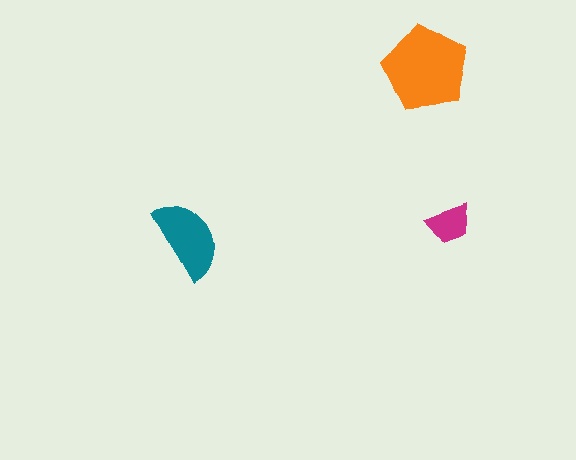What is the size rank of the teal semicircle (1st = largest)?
2nd.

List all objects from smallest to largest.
The magenta trapezoid, the teal semicircle, the orange pentagon.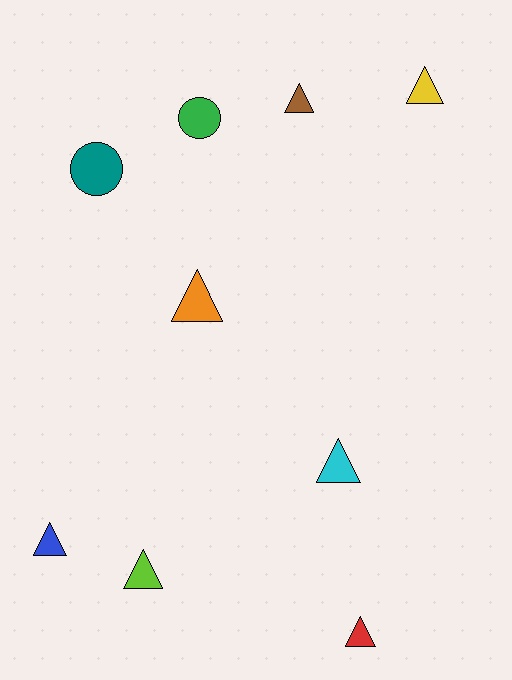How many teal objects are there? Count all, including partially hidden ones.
There is 1 teal object.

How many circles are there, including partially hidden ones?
There are 2 circles.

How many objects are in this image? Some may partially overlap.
There are 9 objects.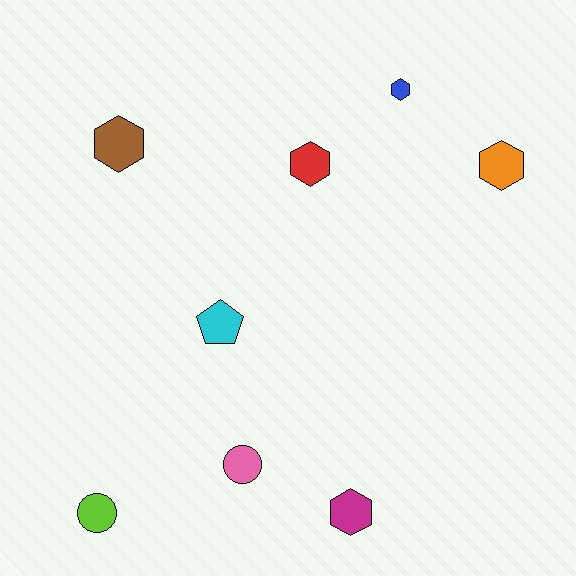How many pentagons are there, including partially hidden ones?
There is 1 pentagon.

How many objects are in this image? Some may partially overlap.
There are 8 objects.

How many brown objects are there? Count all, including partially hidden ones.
There is 1 brown object.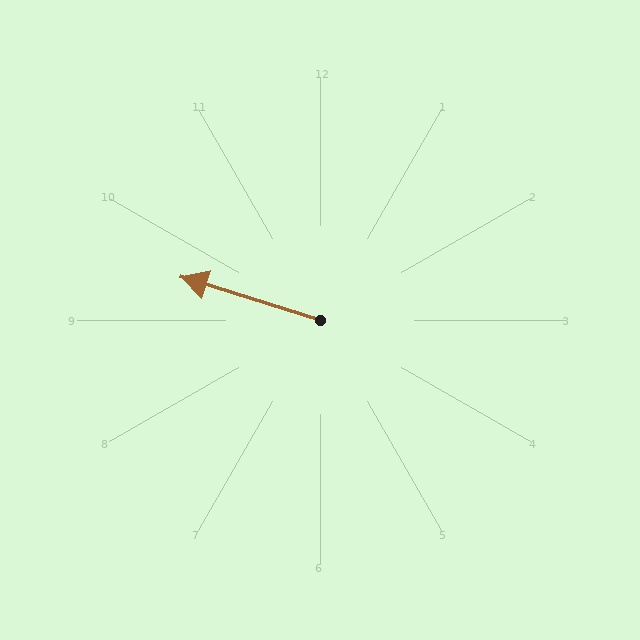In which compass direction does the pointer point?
West.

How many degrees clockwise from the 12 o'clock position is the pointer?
Approximately 287 degrees.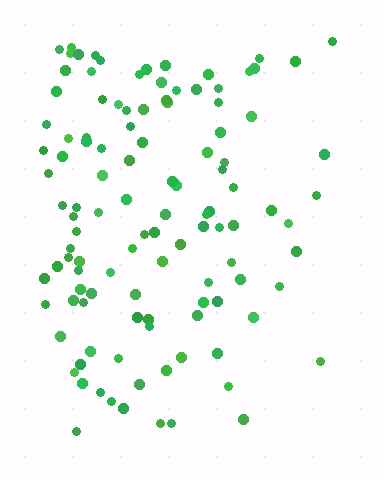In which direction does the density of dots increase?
From right to left, with the left side densest.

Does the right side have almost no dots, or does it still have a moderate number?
Still a moderate number, just noticeably fewer than the left.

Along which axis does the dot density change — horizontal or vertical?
Horizontal.